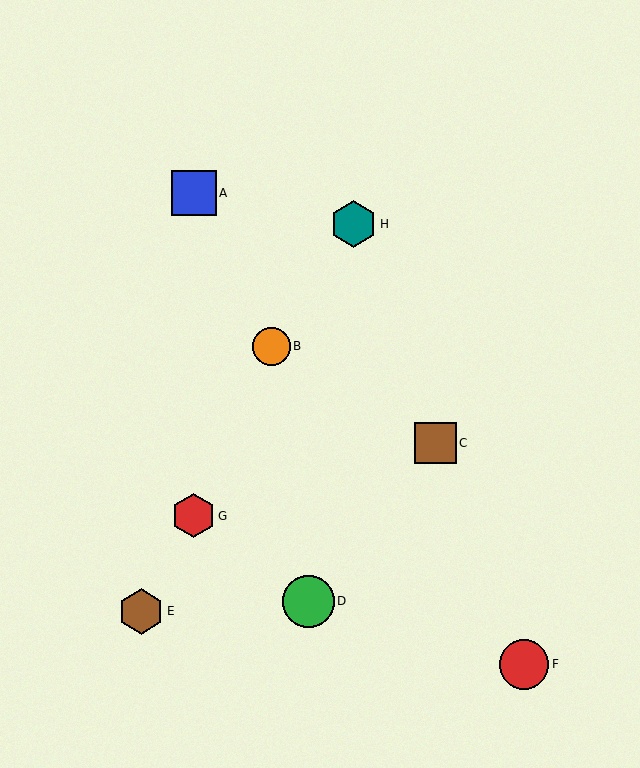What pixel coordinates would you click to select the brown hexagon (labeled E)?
Click at (141, 611) to select the brown hexagon E.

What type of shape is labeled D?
Shape D is a green circle.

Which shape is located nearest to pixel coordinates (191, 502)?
The red hexagon (labeled G) at (193, 516) is nearest to that location.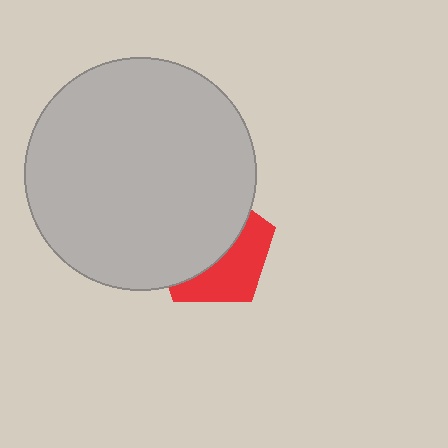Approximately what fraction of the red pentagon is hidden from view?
Roughly 59% of the red pentagon is hidden behind the light gray circle.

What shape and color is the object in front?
The object in front is a light gray circle.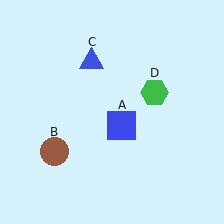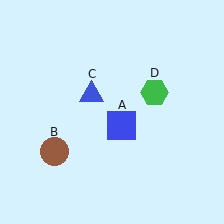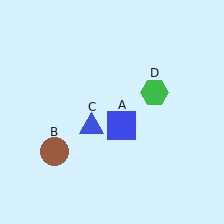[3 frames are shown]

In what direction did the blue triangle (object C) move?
The blue triangle (object C) moved down.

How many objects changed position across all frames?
1 object changed position: blue triangle (object C).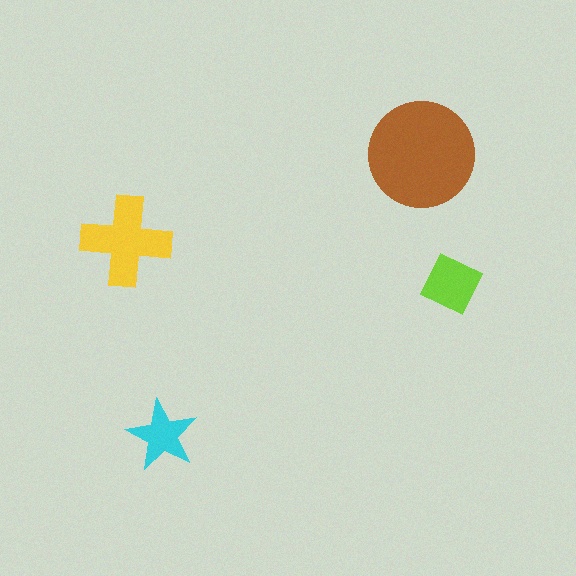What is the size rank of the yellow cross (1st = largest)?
2nd.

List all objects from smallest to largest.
The cyan star, the lime diamond, the yellow cross, the brown circle.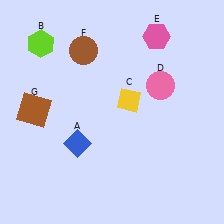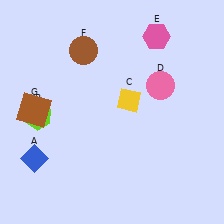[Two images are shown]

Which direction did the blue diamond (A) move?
The blue diamond (A) moved left.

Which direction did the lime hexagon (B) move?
The lime hexagon (B) moved down.